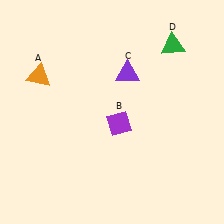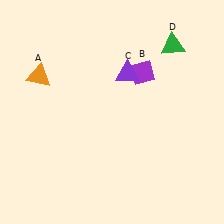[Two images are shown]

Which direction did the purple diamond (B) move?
The purple diamond (B) moved up.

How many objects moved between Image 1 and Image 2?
1 object moved between the two images.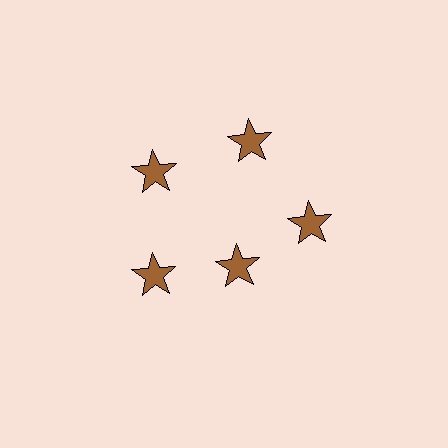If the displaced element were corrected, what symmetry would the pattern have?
It would have 5-fold rotational symmetry — the pattern would map onto itself every 72 degrees.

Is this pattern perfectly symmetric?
No. The 5 brown stars are arranged in a ring, but one element near the 5 o'clock position is pulled inward toward the center, breaking the 5-fold rotational symmetry.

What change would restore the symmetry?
The symmetry would be restored by moving it outward, back onto the ring so that all 5 stars sit at equal angles and equal distance from the center.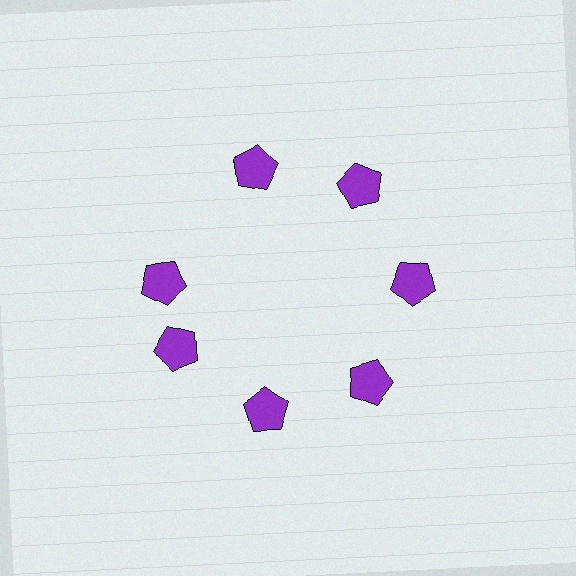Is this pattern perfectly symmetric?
No. The 7 purple pentagons are arranged in a ring, but one element near the 10 o'clock position is rotated out of alignment along the ring, breaking the 7-fold rotational symmetry.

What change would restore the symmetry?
The symmetry would be restored by rotating it back into even spacing with its neighbors so that all 7 pentagons sit at equal angles and equal distance from the center.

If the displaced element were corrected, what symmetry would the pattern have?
It would have 7-fold rotational symmetry — the pattern would map onto itself every 51 degrees.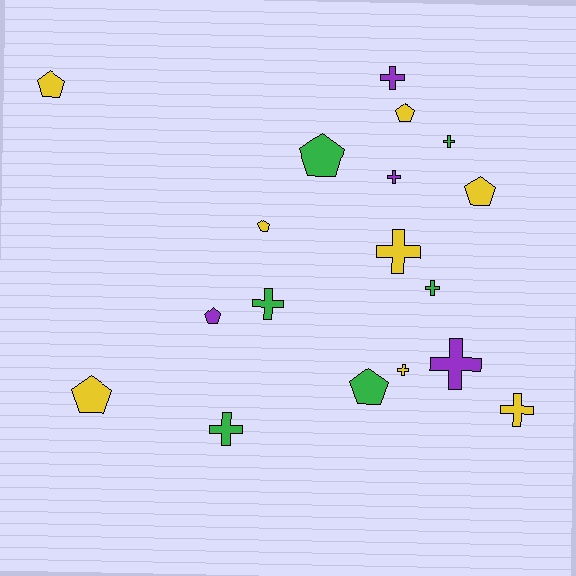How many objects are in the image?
There are 18 objects.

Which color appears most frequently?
Yellow, with 8 objects.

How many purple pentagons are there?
There is 1 purple pentagon.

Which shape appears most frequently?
Cross, with 10 objects.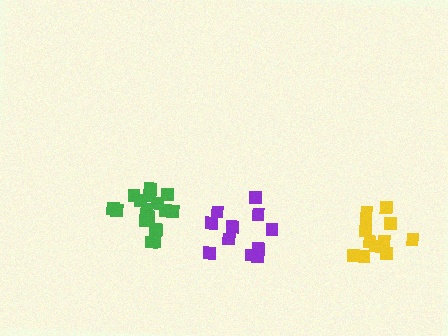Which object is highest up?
The green cluster is topmost.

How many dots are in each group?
Group 1: 11 dots, Group 2: 17 dots, Group 3: 12 dots (40 total).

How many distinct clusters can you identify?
There are 3 distinct clusters.